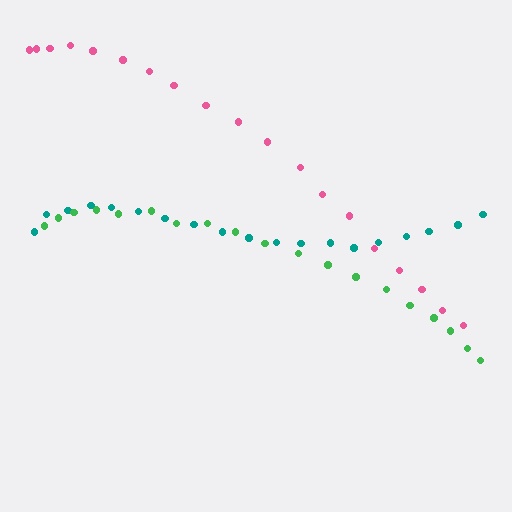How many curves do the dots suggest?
There are 3 distinct paths.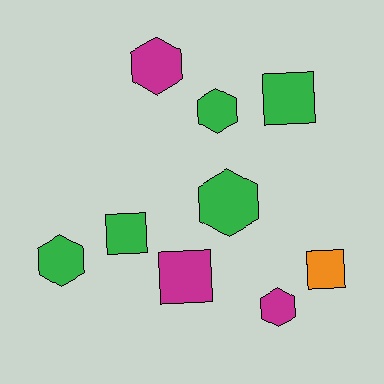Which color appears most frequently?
Green, with 5 objects.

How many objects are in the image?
There are 9 objects.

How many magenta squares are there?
There is 1 magenta square.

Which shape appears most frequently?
Hexagon, with 5 objects.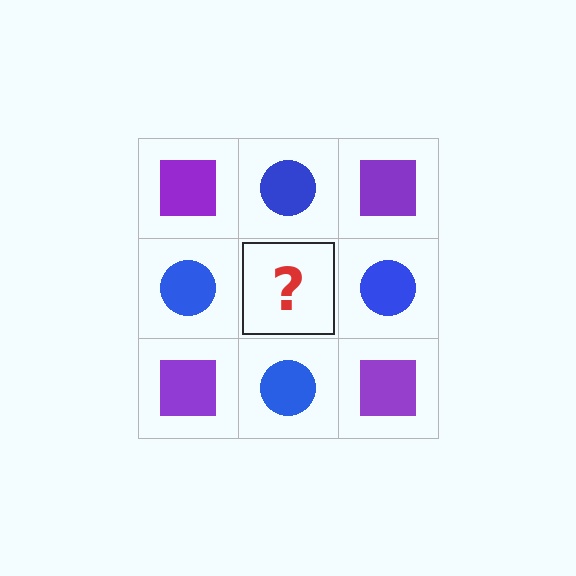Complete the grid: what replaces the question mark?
The question mark should be replaced with a purple square.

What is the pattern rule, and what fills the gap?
The rule is that it alternates purple square and blue circle in a checkerboard pattern. The gap should be filled with a purple square.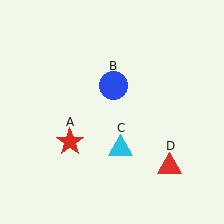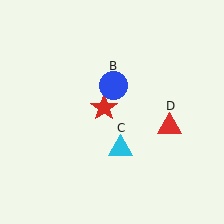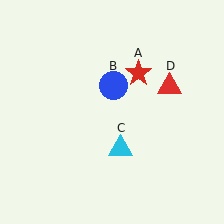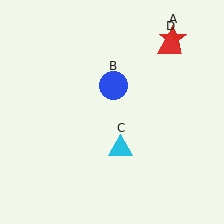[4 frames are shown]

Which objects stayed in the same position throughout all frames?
Blue circle (object B) and cyan triangle (object C) remained stationary.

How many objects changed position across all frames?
2 objects changed position: red star (object A), red triangle (object D).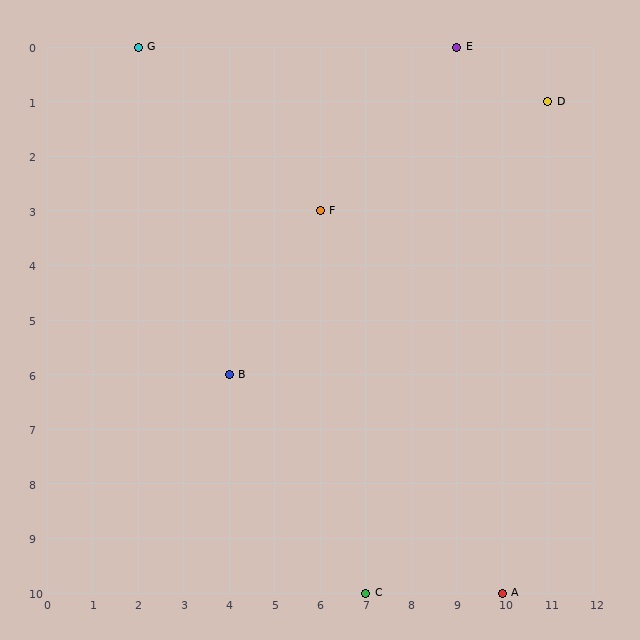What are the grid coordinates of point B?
Point B is at grid coordinates (4, 6).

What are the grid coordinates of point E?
Point E is at grid coordinates (9, 0).